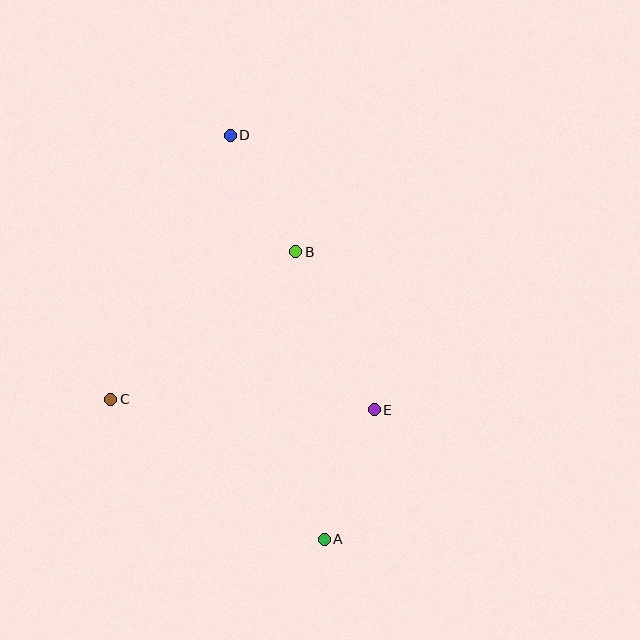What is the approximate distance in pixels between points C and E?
The distance between C and E is approximately 264 pixels.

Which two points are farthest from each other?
Points A and D are farthest from each other.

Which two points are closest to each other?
Points B and D are closest to each other.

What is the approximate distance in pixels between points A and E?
The distance between A and E is approximately 138 pixels.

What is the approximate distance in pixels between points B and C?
The distance between B and C is approximately 237 pixels.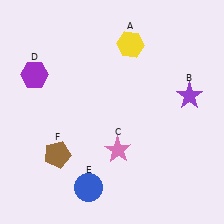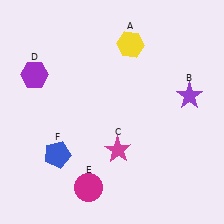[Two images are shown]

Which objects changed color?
C changed from pink to magenta. E changed from blue to magenta. F changed from brown to blue.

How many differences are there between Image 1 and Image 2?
There are 3 differences between the two images.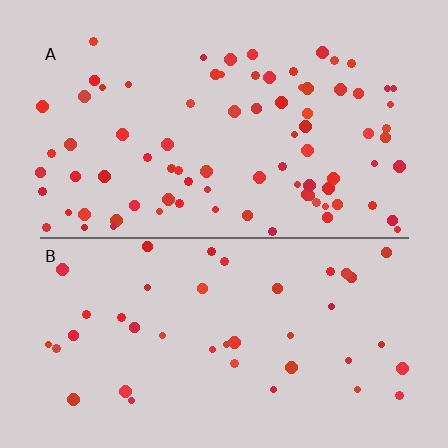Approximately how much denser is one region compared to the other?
Approximately 2.0× — region A over region B.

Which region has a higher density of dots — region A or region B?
A (the top).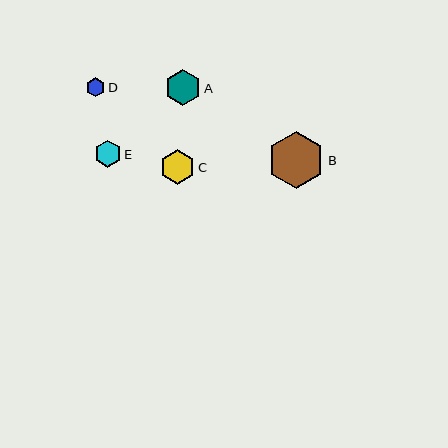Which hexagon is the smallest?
Hexagon D is the smallest with a size of approximately 19 pixels.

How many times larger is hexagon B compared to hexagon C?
Hexagon B is approximately 1.6 times the size of hexagon C.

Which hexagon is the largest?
Hexagon B is the largest with a size of approximately 57 pixels.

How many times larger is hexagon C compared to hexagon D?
Hexagon C is approximately 1.8 times the size of hexagon D.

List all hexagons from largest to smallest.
From largest to smallest: B, A, C, E, D.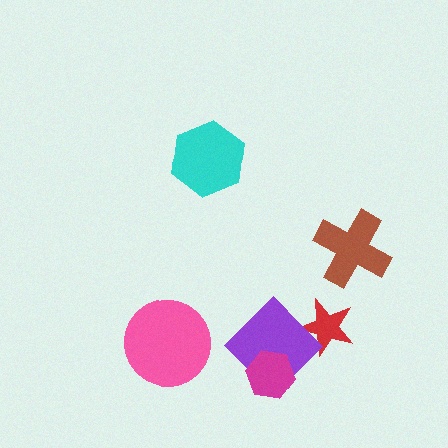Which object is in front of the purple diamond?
The magenta hexagon is in front of the purple diamond.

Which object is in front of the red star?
The purple diamond is in front of the red star.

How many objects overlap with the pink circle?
0 objects overlap with the pink circle.